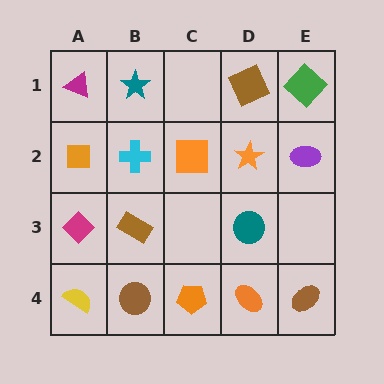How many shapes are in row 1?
4 shapes.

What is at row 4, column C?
An orange pentagon.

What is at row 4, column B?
A brown circle.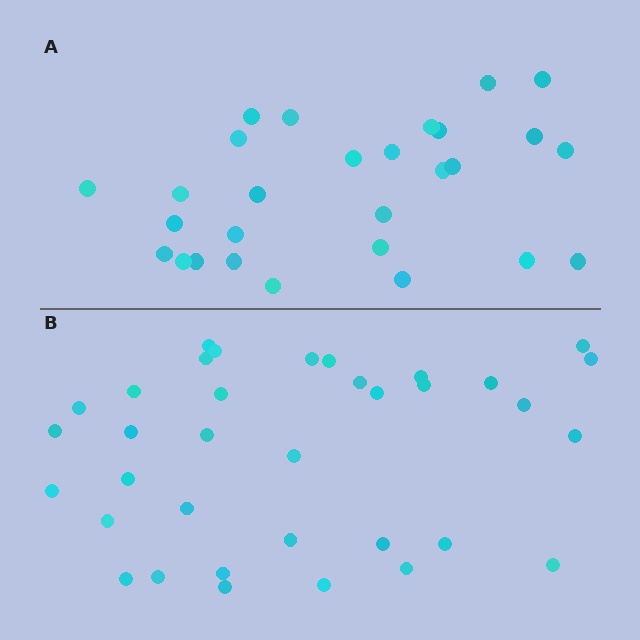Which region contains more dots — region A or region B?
Region B (the bottom region) has more dots.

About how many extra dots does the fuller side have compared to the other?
Region B has roughly 8 or so more dots than region A.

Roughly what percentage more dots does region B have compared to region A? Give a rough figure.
About 25% more.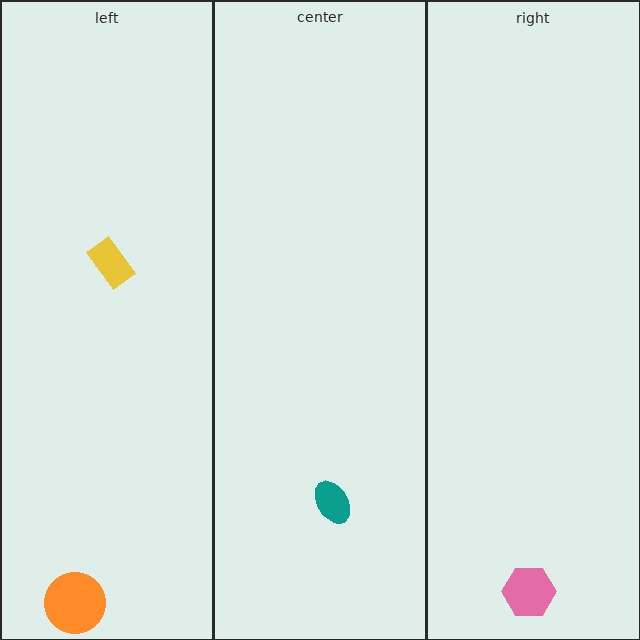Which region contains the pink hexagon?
The right region.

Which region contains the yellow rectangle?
The left region.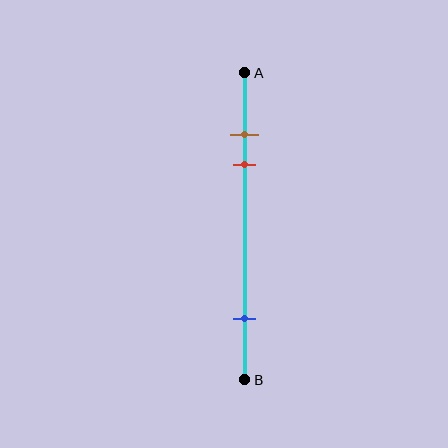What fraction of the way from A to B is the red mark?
The red mark is approximately 30% (0.3) of the way from A to B.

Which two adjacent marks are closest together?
The brown and red marks are the closest adjacent pair.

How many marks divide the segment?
There are 3 marks dividing the segment.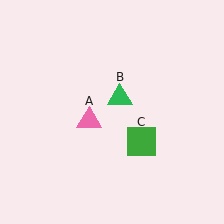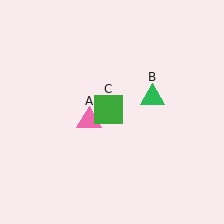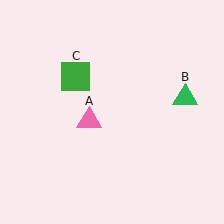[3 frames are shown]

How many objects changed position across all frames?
2 objects changed position: green triangle (object B), green square (object C).